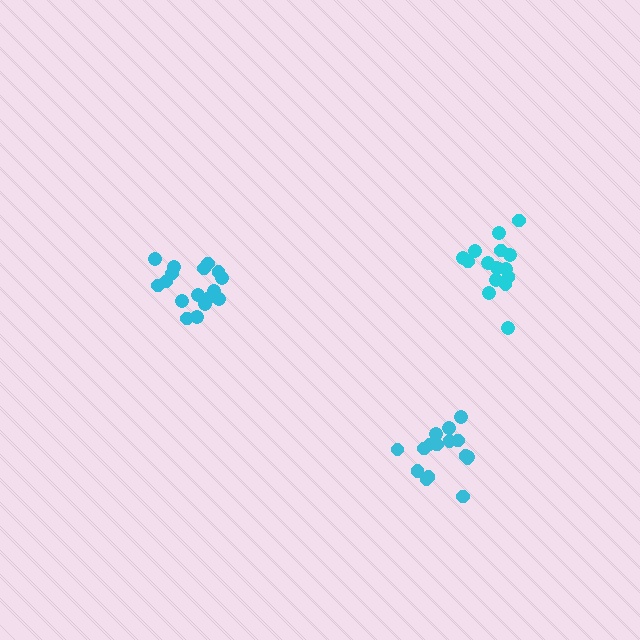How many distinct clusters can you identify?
There are 3 distinct clusters.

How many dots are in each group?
Group 1: 17 dots, Group 2: 16 dots, Group 3: 15 dots (48 total).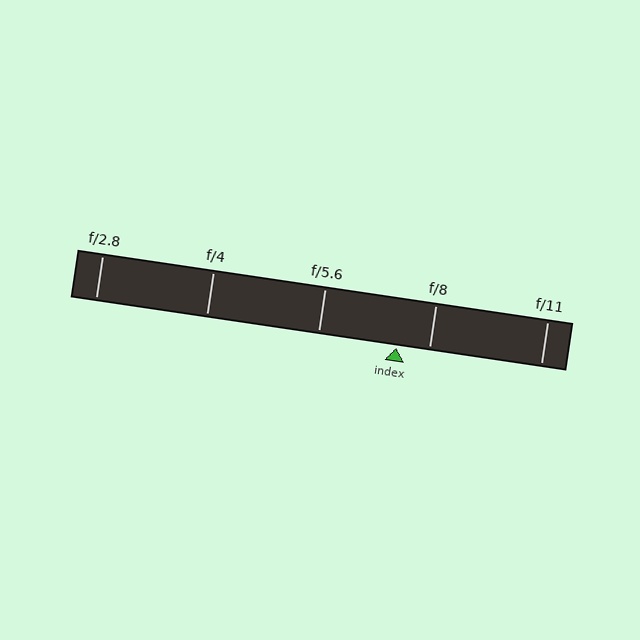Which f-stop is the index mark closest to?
The index mark is closest to f/8.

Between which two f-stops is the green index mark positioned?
The index mark is between f/5.6 and f/8.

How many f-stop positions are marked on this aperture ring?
There are 5 f-stop positions marked.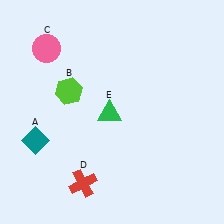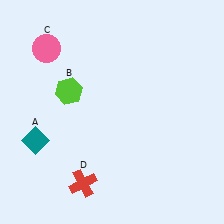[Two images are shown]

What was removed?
The green triangle (E) was removed in Image 2.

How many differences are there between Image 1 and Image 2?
There is 1 difference between the two images.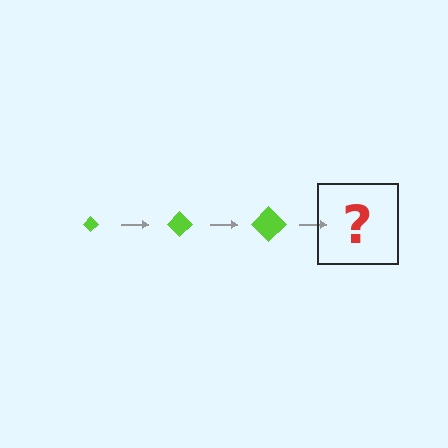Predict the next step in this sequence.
The next step is a lime diamond, larger than the previous one.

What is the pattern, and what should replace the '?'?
The pattern is that the diamond gets progressively larger each step. The '?' should be a lime diamond, larger than the previous one.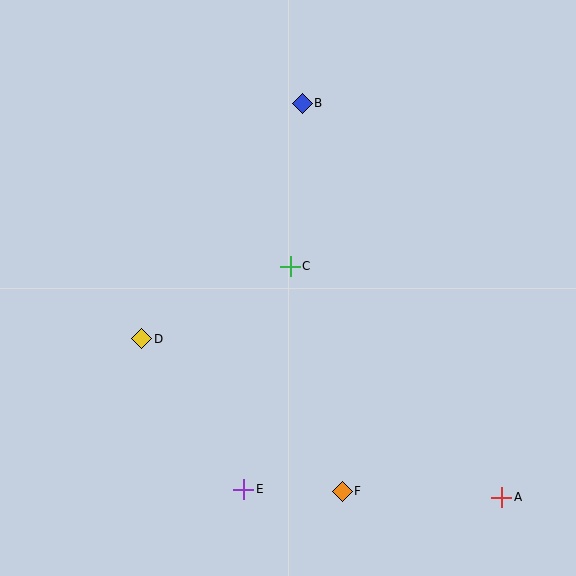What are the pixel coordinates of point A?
Point A is at (502, 497).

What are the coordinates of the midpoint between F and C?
The midpoint between F and C is at (316, 379).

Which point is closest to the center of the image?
Point C at (290, 266) is closest to the center.